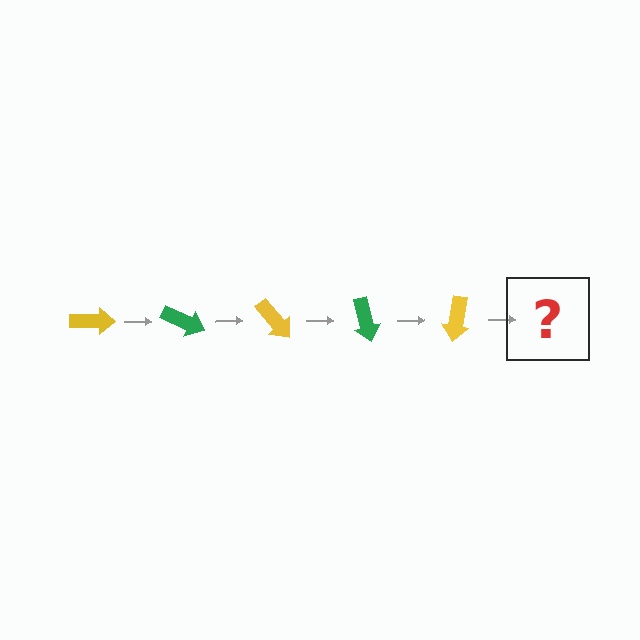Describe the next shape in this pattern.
It should be a green arrow, rotated 125 degrees from the start.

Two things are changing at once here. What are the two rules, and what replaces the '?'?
The two rules are that it rotates 25 degrees each step and the color cycles through yellow and green. The '?' should be a green arrow, rotated 125 degrees from the start.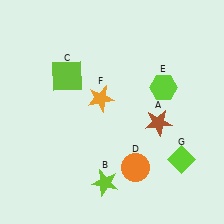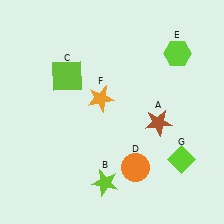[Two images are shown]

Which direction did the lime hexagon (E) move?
The lime hexagon (E) moved up.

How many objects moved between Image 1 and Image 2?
1 object moved between the two images.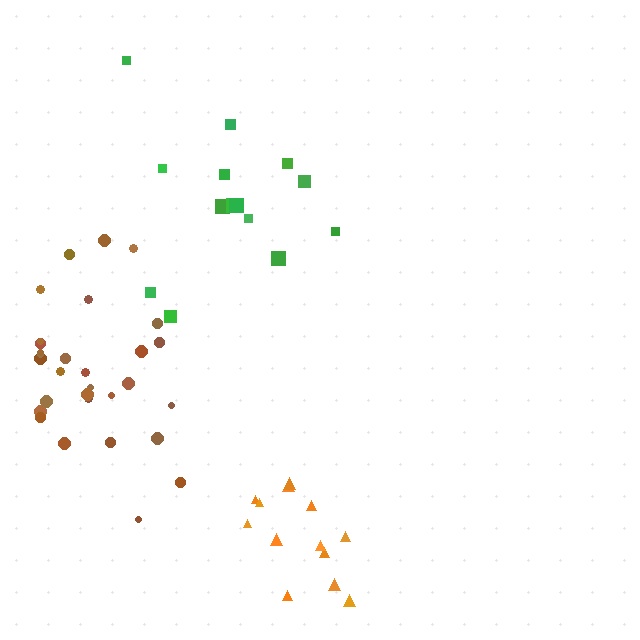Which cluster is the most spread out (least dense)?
Green.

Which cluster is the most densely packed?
Orange.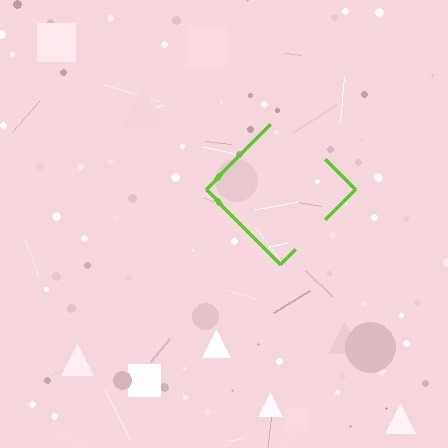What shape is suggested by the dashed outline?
The dashed outline suggests a diamond.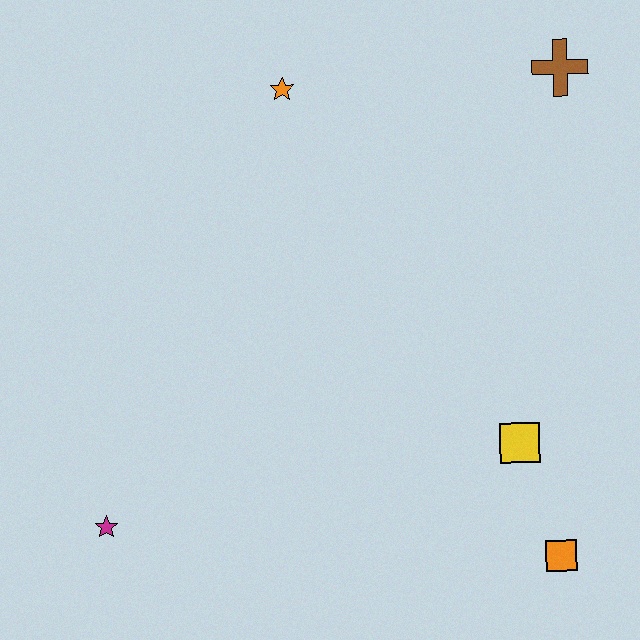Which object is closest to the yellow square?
The orange square is closest to the yellow square.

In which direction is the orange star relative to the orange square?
The orange star is above the orange square.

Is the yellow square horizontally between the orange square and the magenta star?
Yes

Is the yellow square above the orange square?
Yes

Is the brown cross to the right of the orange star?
Yes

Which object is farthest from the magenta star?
The brown cross is farthest from the magenta star.